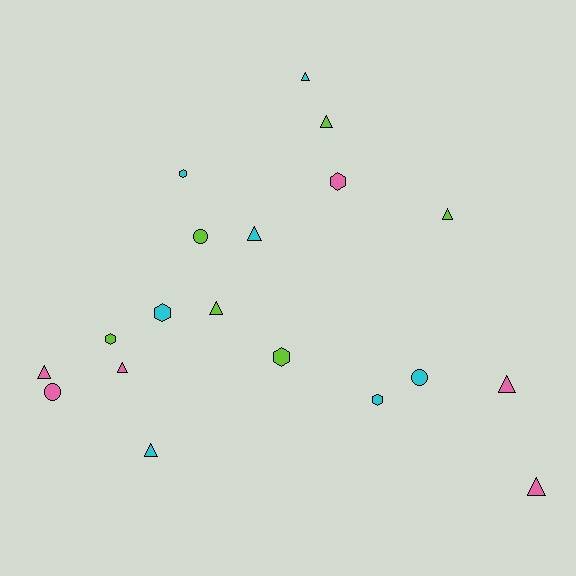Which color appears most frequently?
Cyan, with 7 objects.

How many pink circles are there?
There is 1 pink circle.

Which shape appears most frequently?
Triangle, with 10 objects.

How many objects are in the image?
There are 19 objects.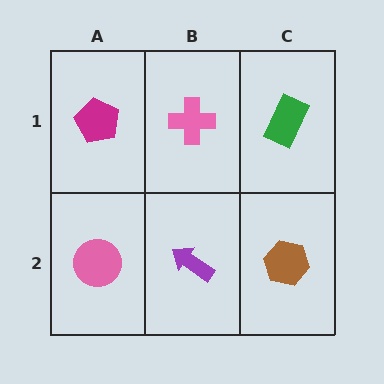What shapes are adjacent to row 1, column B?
A purple arrow (row 2, column B), a magenta pentagon (row 1, column A), a green rectangle (row 1, column C).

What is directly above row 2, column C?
A green rectangle.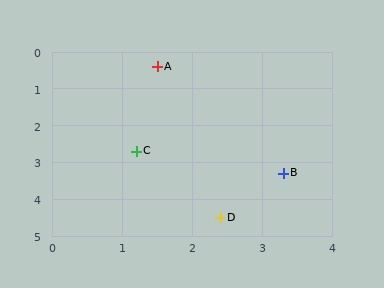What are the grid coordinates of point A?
Point A is at approximately (1.5, 0.4).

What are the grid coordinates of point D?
Point D is at approximately (2.4, 4.5).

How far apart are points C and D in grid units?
Points C and D are about 2.2 grid units apart.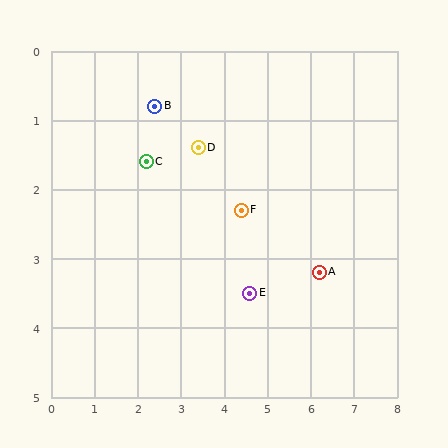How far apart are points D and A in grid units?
Points D and A are about 3.3 grid units apart.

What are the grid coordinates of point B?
Point B is at approximately (2.4, 0.8).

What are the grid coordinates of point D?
Point D is at approximately (3.4, 1.4).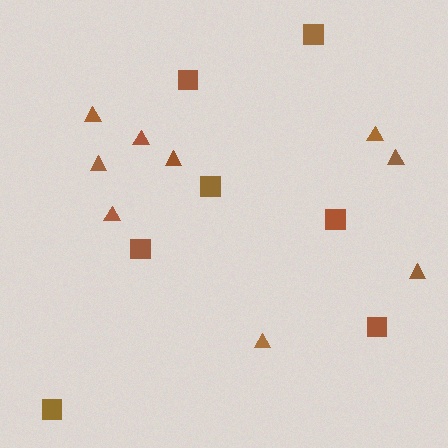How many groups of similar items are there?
There are 2 groups: one group of triangles (9) and one group of squares (7).